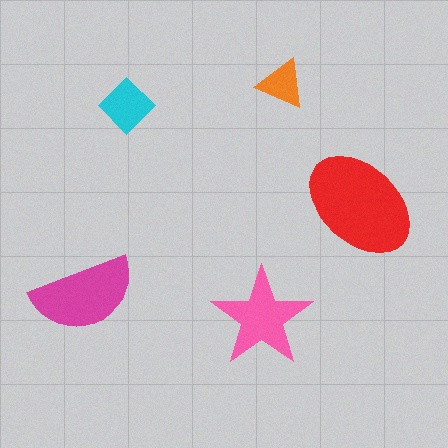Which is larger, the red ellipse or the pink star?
The red ellipse.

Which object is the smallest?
The orange triangle.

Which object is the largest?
The red ellipse.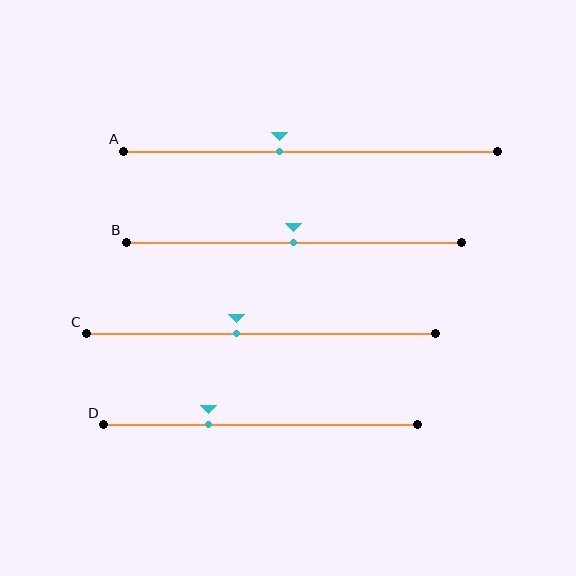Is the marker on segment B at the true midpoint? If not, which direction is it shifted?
Yes, the marker on segment B is at the true midpoint.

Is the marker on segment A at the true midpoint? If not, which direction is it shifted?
No, the marker on segment A is shifted to the left by about 8% of the segment length.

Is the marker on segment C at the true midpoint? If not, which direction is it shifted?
No, the marker on segment C is shifted to the left by about 7% of the segment length.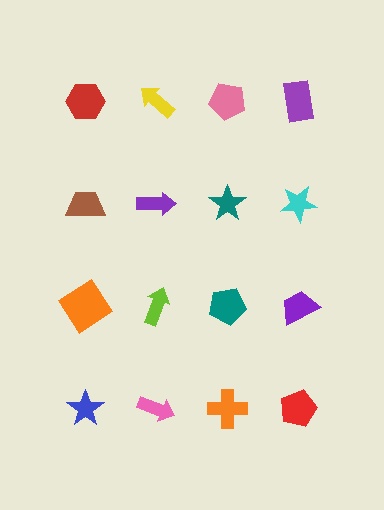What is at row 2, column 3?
A teal star.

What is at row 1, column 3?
A pink pentagon.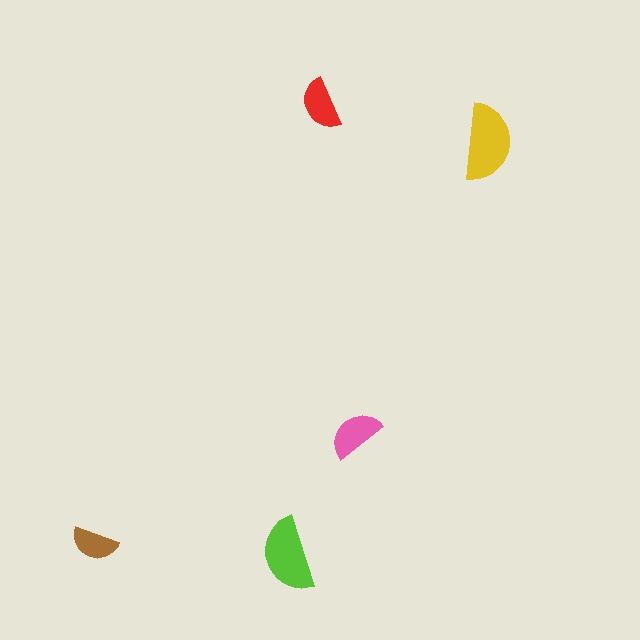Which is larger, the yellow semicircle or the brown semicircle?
The yellow one.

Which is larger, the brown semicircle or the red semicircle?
The red one.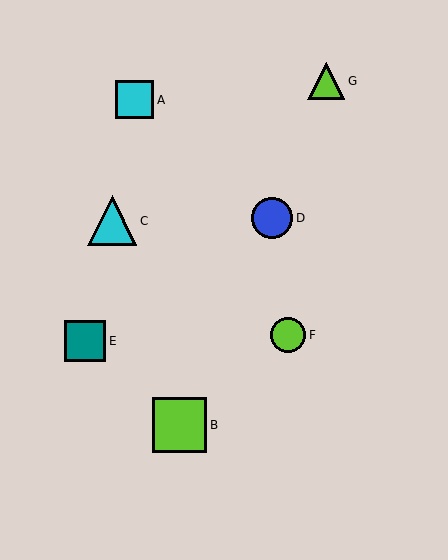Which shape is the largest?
The lime square (labeled B) is the largest.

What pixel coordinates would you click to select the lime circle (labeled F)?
Click at (288, 335) to select the lime circle F.